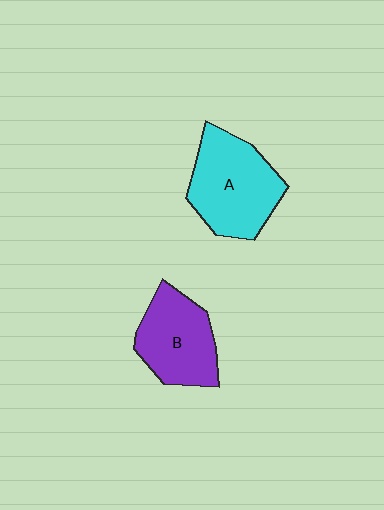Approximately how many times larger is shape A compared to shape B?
Approximately 1.2 times.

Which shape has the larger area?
Shape A (cyan).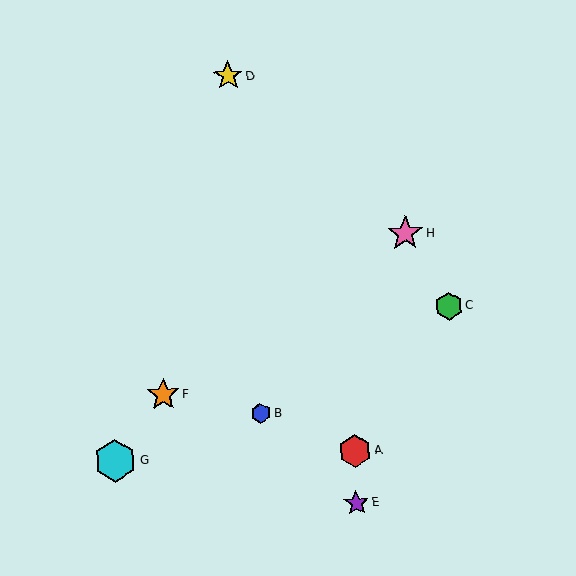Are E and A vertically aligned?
Yes, both are at x≈356.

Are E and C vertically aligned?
No, E is at x≈356 and C is at x≈449.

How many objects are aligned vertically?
2 objects (A, E) are aligned vertically.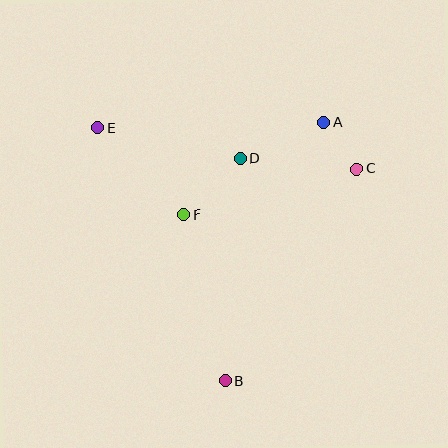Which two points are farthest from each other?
Points B and E are farthest from each other.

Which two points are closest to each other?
Points A and C are closest to each other.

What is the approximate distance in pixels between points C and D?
The distance between C and D is approximately 117 pixels.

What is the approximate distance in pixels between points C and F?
The distance between C and F is approximately 179 pixels.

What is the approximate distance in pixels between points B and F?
The distance between B and F is approximately 171 pixels.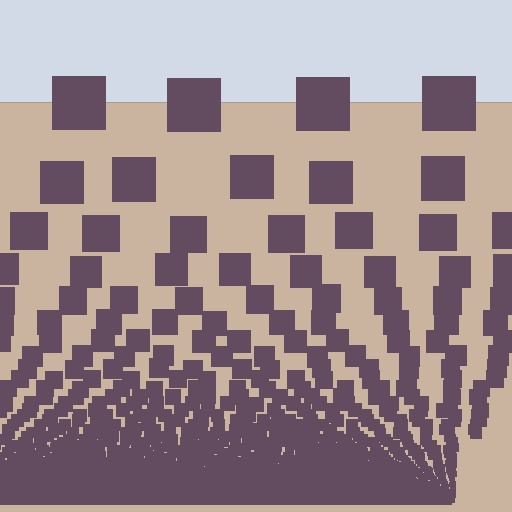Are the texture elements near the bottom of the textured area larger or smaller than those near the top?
Smaller. The gradient is inverted — elements near the bottom are smaller and denser.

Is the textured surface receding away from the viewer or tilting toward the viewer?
The surface appears to tilt toward the viewer. Texture elements get larger and sparser toward the top.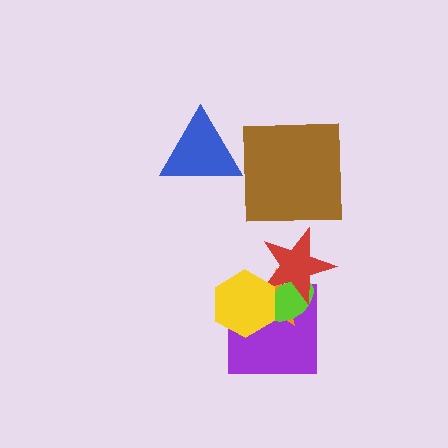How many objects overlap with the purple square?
4 objects overlap with the purple square.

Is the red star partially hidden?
Yes, it is partially covered by another shape.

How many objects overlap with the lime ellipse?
4 objects overlap with the lime ellipse.